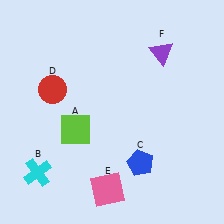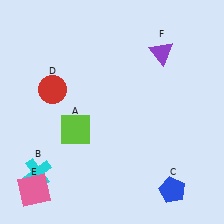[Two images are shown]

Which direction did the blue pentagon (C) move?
The blue pentagon (C) moved right.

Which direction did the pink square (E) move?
The pink square (E) moved left.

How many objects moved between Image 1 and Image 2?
2 objects moved between the two images.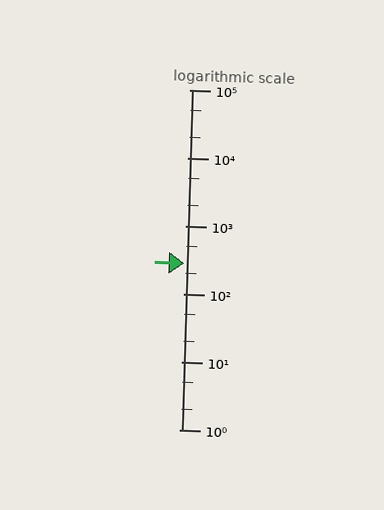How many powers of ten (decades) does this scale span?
The scale spans 5 decades, from 1 to 100000.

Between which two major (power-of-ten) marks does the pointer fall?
The pointer is between 100 and 1000.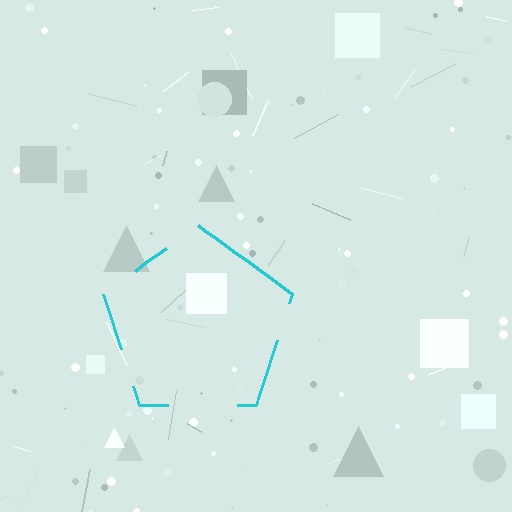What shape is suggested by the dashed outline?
The dashed outline suggests a pentagon.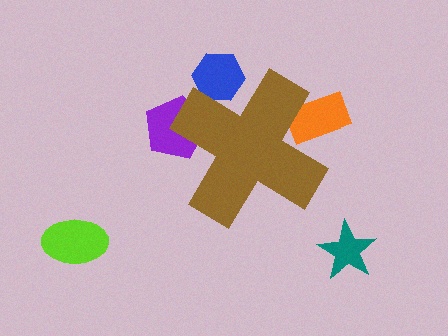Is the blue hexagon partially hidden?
Yes, the blue hexagon is partially hidden behind the brown cross.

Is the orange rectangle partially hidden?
Yes, the orange rectangle is partially hidden behind the brown cross.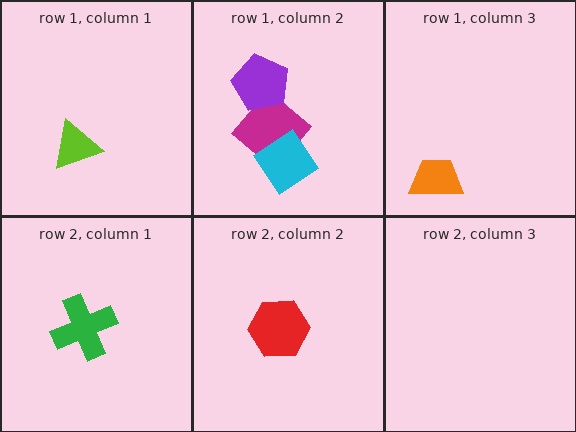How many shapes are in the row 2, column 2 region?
1.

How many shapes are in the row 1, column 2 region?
3.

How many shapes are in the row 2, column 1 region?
1.